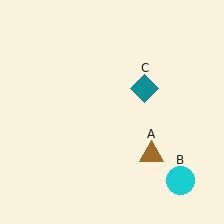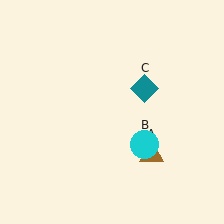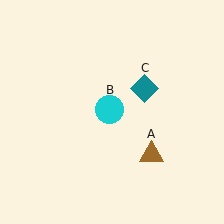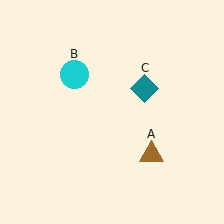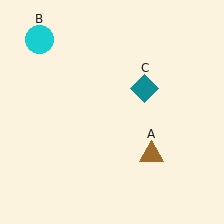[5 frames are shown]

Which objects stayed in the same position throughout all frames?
Brown triangle (object A) and teal diamond (object C) remained stationary.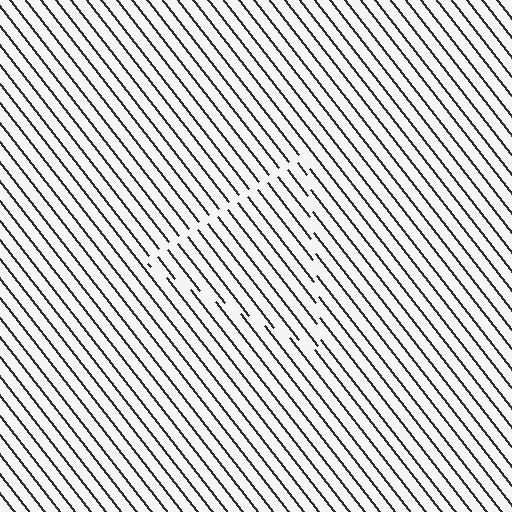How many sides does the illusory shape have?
3 sides — the line-ends trace a triangle.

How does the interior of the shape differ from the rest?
The interior of the shape contains the same grating, shifted by half a period — the contour is defined by the phase discontinuity where line-ends from the inner and outer gratings abut.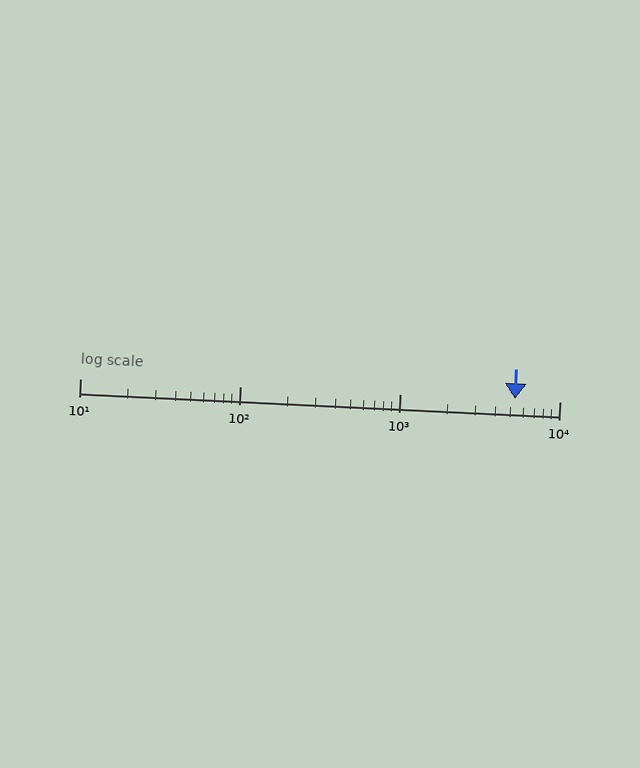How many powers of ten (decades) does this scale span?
The scale spans 3 decades, from 10 to 10000.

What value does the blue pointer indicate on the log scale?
The pointer indicates approximately 5300.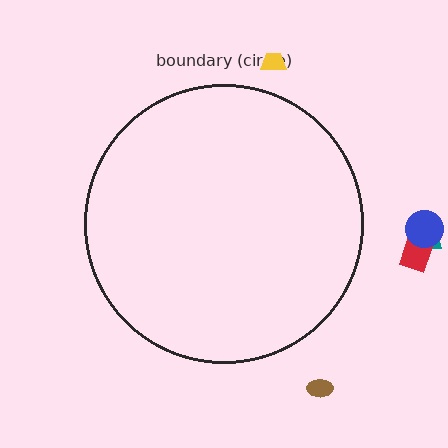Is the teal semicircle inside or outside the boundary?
Outside.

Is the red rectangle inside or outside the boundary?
Outside.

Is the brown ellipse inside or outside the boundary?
Outside.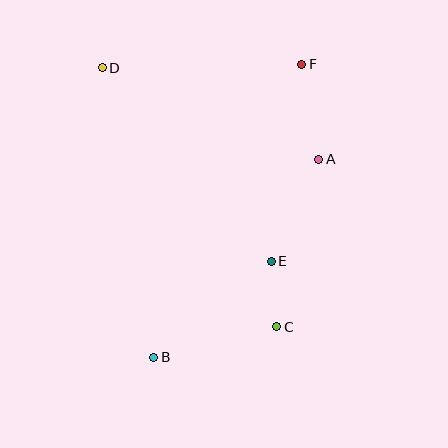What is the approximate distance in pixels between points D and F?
The distance between D and F is approximately 200 pixels.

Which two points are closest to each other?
Points C and E are closest to each other.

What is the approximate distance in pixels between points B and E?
The distance between B and E is approximately 152 pixels.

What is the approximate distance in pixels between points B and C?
The distance between B and C is approximately 127 pixels.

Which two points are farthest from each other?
Points B and F are farthest from each other.